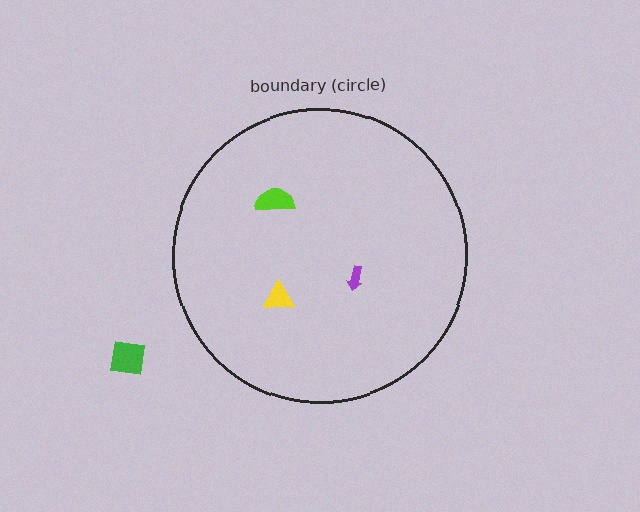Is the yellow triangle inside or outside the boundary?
Inside.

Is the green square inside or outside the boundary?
Outside.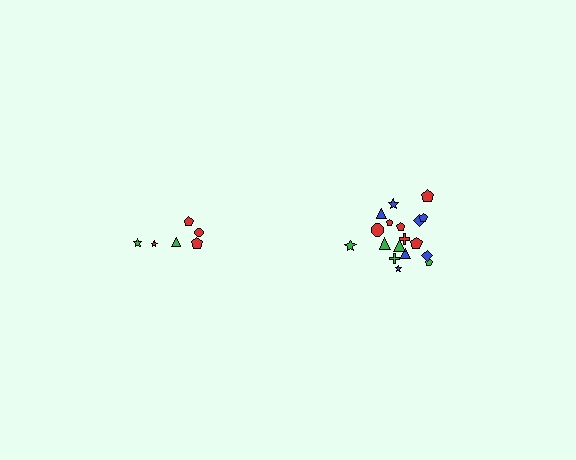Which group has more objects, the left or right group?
The right group.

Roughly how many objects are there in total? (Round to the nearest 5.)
Roughly 25 objects in total.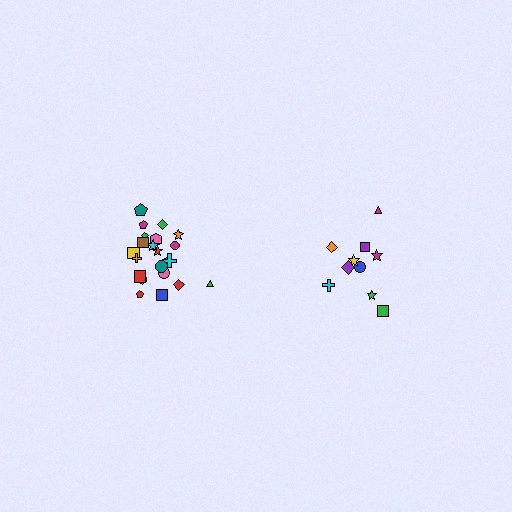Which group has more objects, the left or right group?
The left group.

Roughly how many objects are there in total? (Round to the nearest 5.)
Roughly 30 objects in total.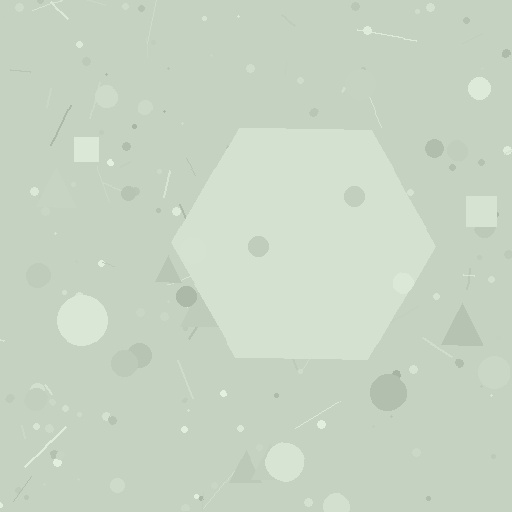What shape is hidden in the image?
A hexagon is hidden in the image.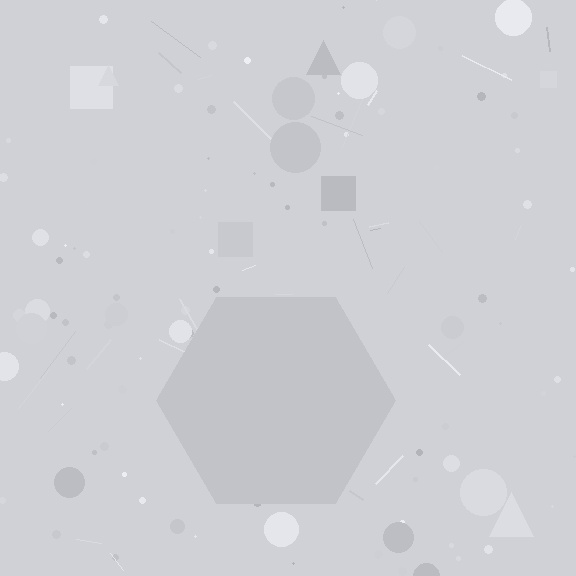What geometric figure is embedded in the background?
A hexagon is embedded in the background.